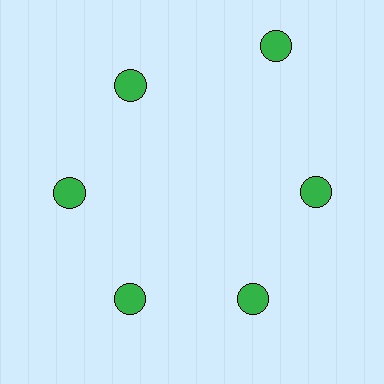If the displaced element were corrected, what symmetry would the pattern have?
It would have 6-fold rotational symmetry — the pattern would map onto itself every 60 degrees.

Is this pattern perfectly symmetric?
No. The 6 green circles are arranged in a ring, but one element near the 1 o'clock position is pushed outward from the center, breaking the 6-fold rotational symmetry.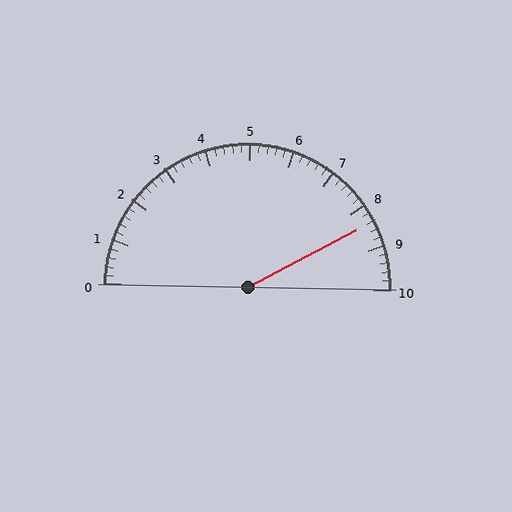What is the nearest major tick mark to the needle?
The nearest major tick mark is 8.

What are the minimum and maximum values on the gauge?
The gauge ranges from 0 to 10.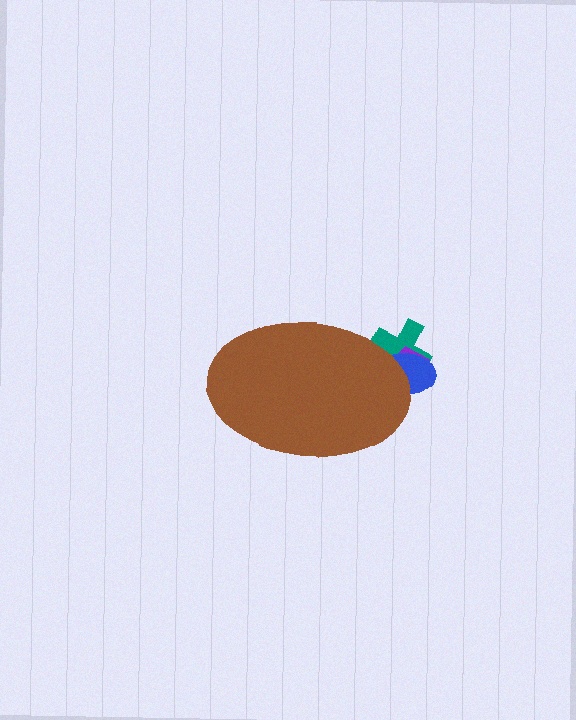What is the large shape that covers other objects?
A brown ellipse.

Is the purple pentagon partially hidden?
Yes, the purple pentagon is partially hidden behind the brown ellipse.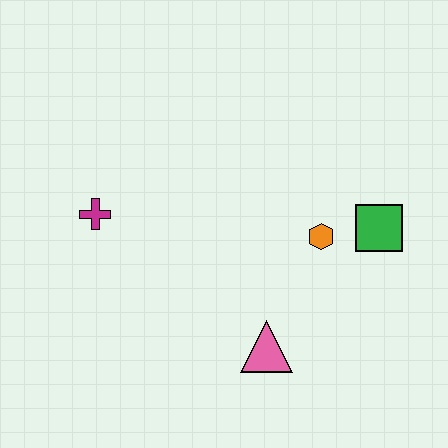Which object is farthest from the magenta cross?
The green square is farthest from the magenta cross.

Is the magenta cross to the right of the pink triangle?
No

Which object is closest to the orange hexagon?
The green square is closest to the orange hexagon.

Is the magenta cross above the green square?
Yes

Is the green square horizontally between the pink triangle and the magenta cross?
No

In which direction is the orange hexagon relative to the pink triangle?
The orange hexagon is above the pink triangle.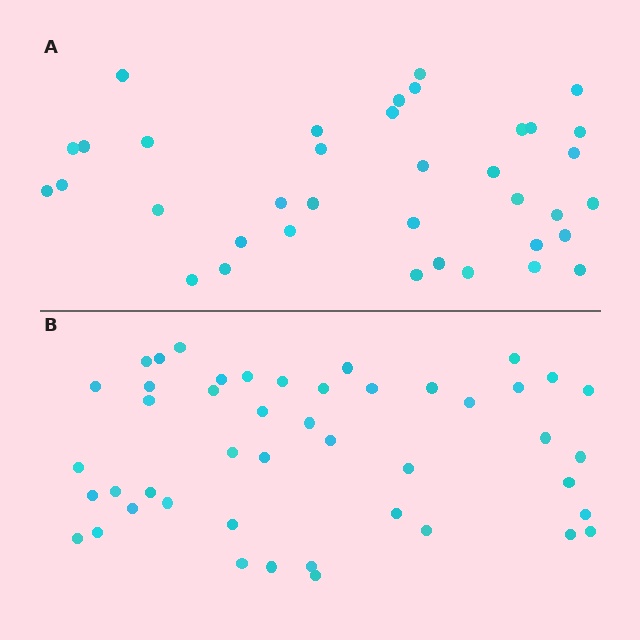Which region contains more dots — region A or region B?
Region B (the bottom region) has more dots.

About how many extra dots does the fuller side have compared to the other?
Region B has roughly 8 or so more dots than region A.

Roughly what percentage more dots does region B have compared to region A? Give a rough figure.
About 25% more.